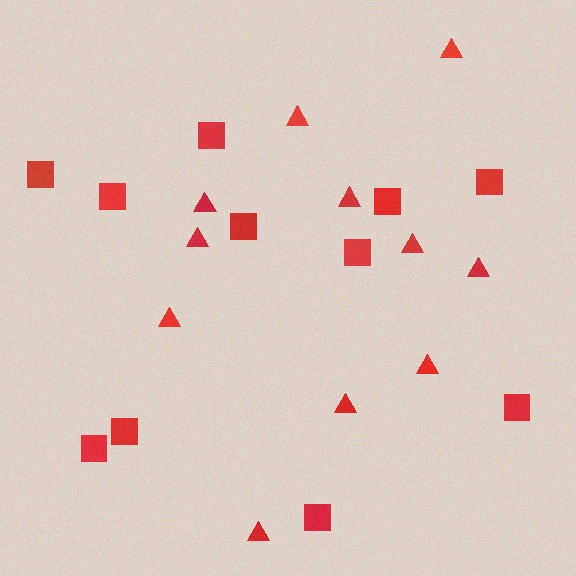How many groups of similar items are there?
There are 2 groups: one group of triangles (11) and one group of squares (11).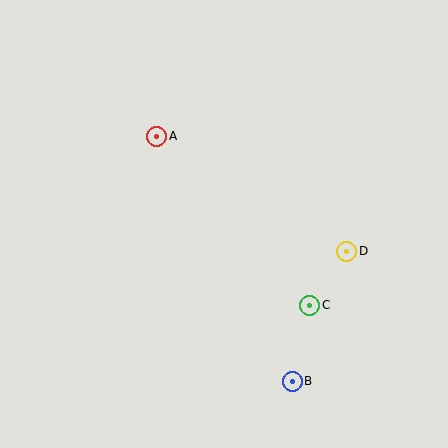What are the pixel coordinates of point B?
Point B is at (292, 381).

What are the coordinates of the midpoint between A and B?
The midpoint between A and B is at (225, 259).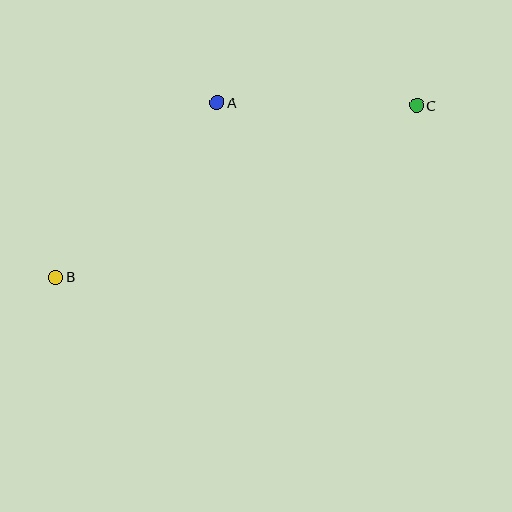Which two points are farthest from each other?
Points B and C are farthest from each other.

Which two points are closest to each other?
Points A and C are closest to each other.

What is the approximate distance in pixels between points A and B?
The distance between A and B is approximately 238 pixels.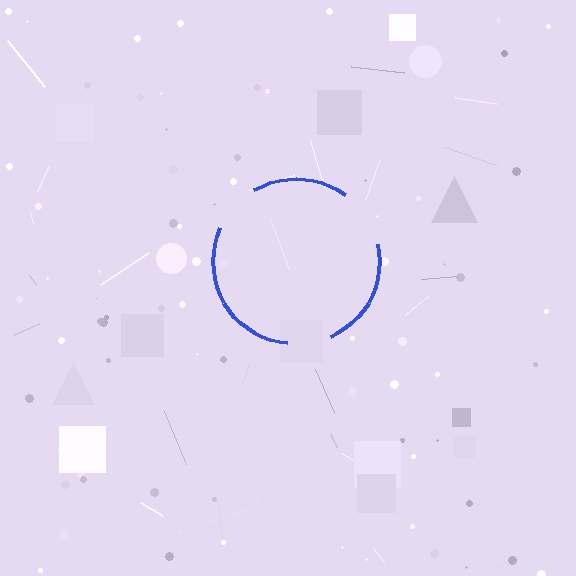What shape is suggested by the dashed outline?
The dashed outline suggests a circle.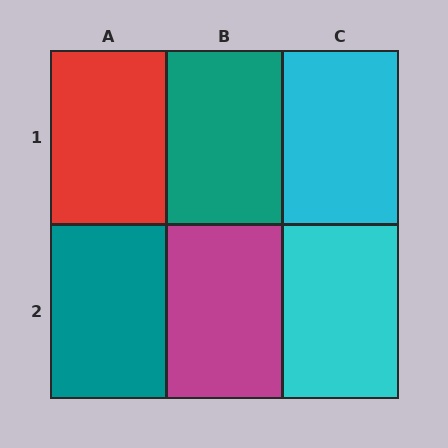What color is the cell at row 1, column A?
Red.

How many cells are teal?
2 cells are teal.